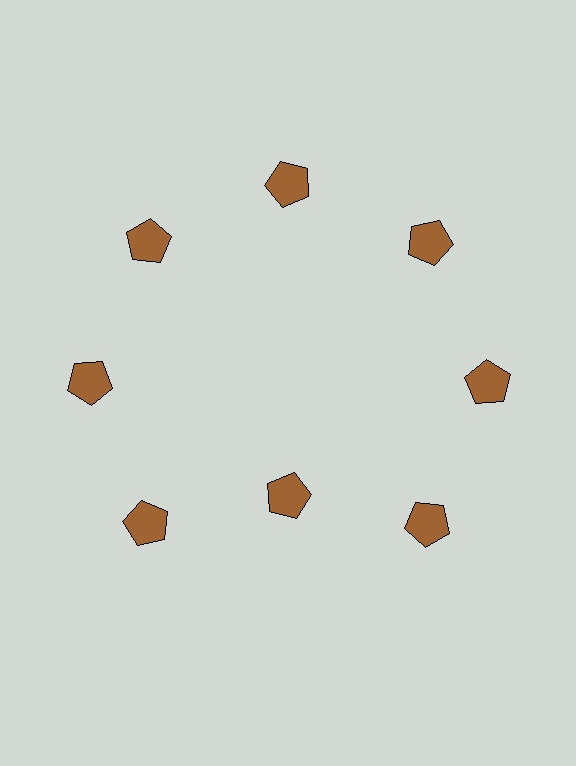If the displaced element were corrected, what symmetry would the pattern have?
It would have 8-fold rotational symmetry — the pattern would map onto itself every 45 degrees.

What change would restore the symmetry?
The symmetry would be restored by moving it outward, back onto the ring so that all 8 pentagons sit at equal angles and equal distance from the center.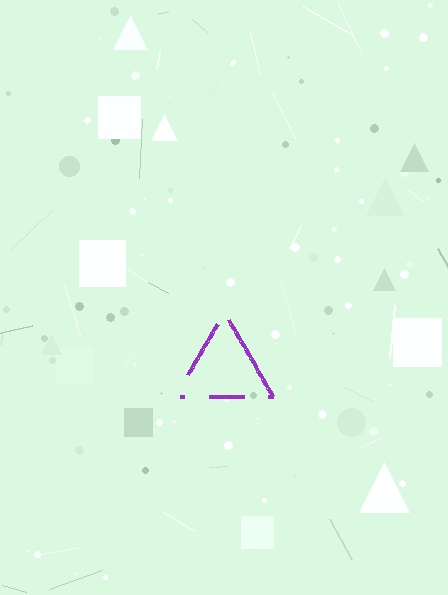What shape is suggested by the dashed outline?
The dashed outline suggests a triangle.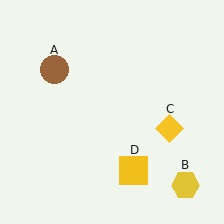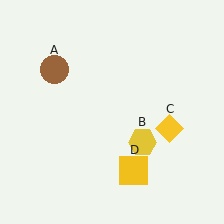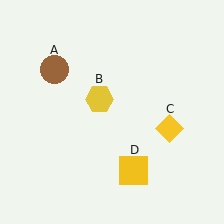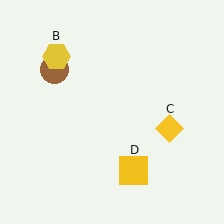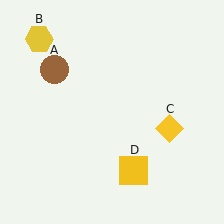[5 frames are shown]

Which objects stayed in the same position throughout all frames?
Brown circle (object A) and yellow diamond (object C) and yellow square (object D) remained stationary.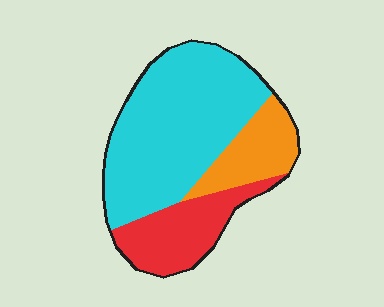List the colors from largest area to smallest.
From largest to smallest: cyan, red, orange.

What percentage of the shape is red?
Red covers around 25% of the shape.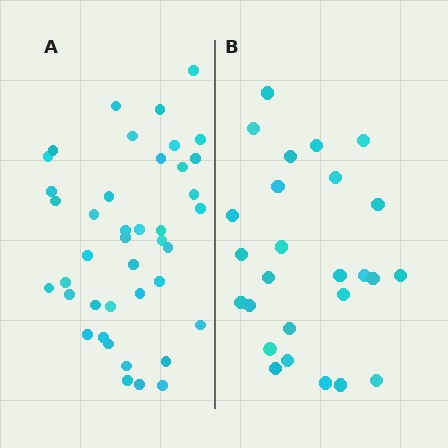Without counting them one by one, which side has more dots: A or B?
Region A (the left region) has more dots.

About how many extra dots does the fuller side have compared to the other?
Region A has approximately 15 more dots than region B.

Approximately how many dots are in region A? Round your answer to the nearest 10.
About 40 dots. (The exact count is 41, which rounds to 40.)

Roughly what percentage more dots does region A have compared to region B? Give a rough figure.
About 60% more.